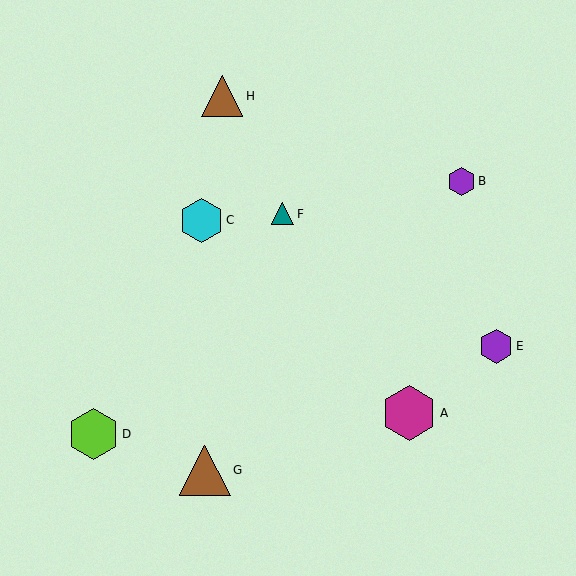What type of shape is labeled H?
Shape H is a brown triangle.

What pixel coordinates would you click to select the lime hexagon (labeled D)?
Click at (94, 434) to select the lime hexagon D.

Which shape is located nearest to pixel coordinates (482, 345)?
The purple hexagon (labeled E) at (496, 346) is nearest to that location.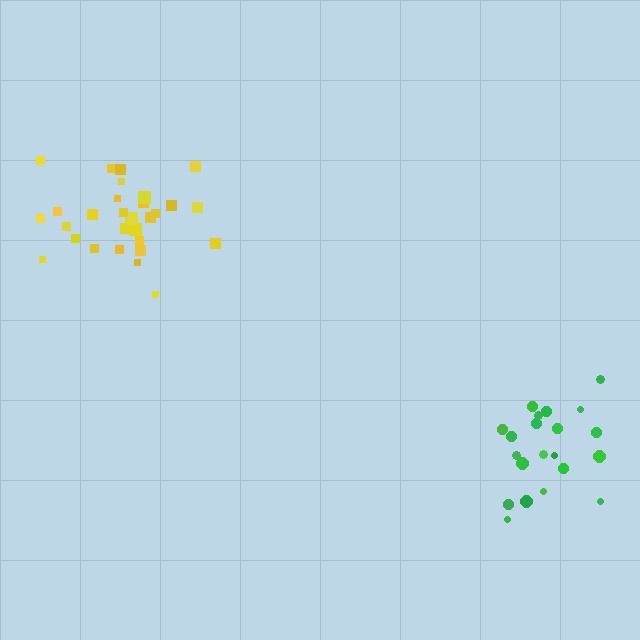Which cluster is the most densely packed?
Yellow.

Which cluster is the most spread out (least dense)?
Green.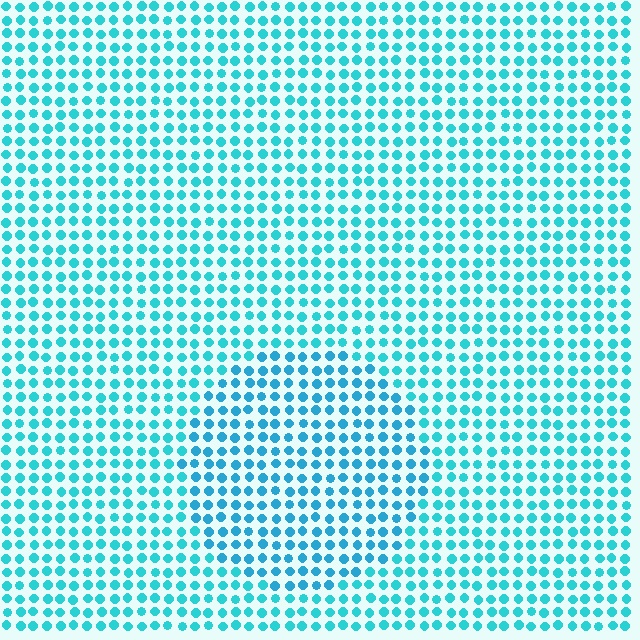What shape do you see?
I see a circle.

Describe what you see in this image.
The image is filled with small cyan elements in a uniform arrangement. A circle-shaped region is visible where the elements are tinted to a slightly different hue, forming a subtle color boundary.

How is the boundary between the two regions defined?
The boundary is defined purely by a slight shift in hue (about 16 degrees). Spacing, size, and orientation are identical on both sides.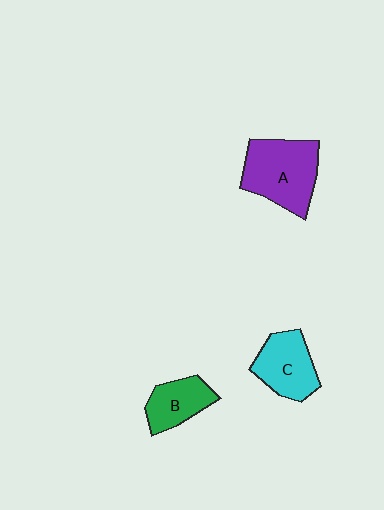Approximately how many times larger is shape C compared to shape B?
Approximately 1.2 times.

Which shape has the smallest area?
Shape B (green).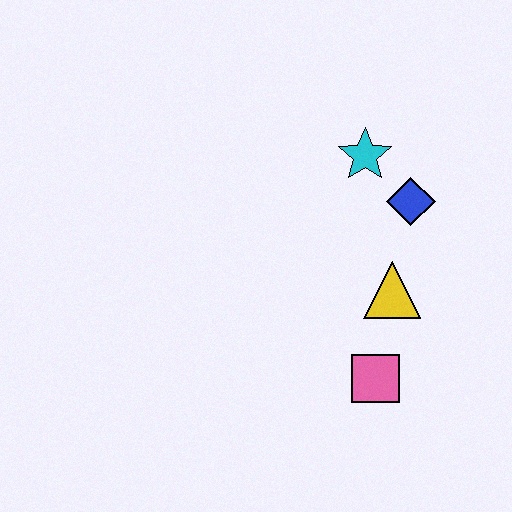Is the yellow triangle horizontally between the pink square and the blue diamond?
Yes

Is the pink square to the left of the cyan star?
No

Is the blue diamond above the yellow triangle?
Yes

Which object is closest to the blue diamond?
The cyan star is closest to the blue diamond.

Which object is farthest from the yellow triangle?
The cyan star is farthest from the yellow triangle.